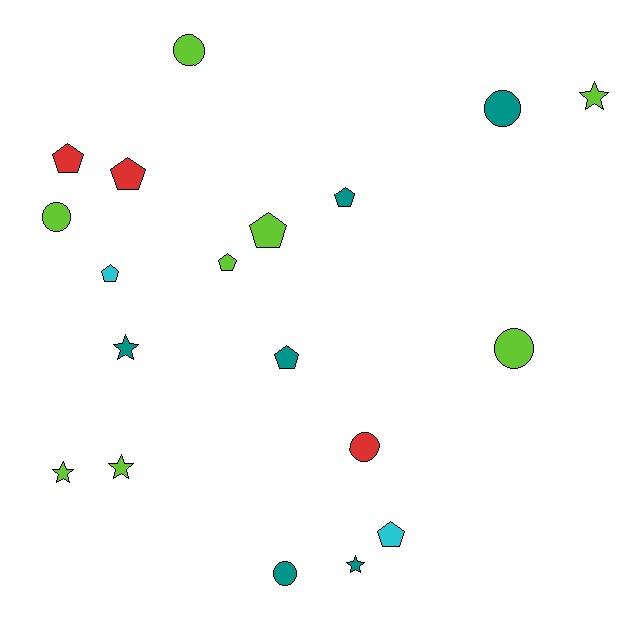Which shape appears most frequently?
Pentagon, with 8 objects.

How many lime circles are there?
There are 3 lime circles.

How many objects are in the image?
There are 19 objects.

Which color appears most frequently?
Lime, with 8 objects.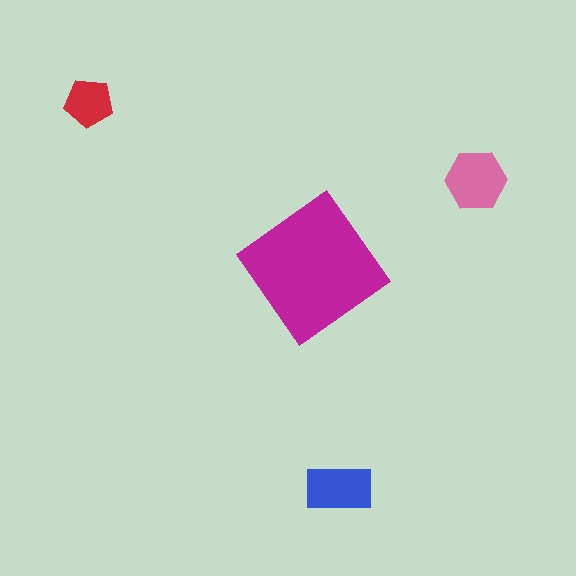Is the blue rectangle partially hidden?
No, the blue rectangle is fully visible.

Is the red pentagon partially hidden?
No, the red pentagon is fully visible.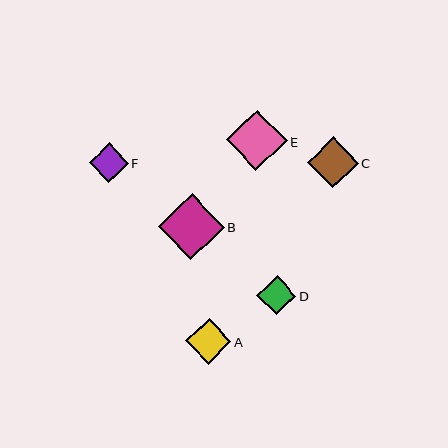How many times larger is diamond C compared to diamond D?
Diamond C is approximately 1.3 times the size of diamond D.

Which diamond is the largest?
Diamond B is the largest with a size of approximately 66 pixels.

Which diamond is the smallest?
Diamond F is the smallest with a size of approximately 39 pixels.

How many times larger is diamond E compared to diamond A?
Diamond E is approximately 1.3 times the size of diamond A.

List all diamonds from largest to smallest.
From largest to smallest: B, E, C, A, D, F.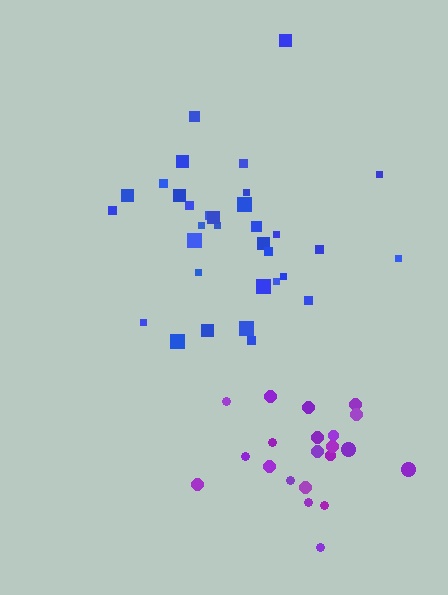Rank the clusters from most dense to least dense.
purple, blue.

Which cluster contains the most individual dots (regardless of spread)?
Blue (33).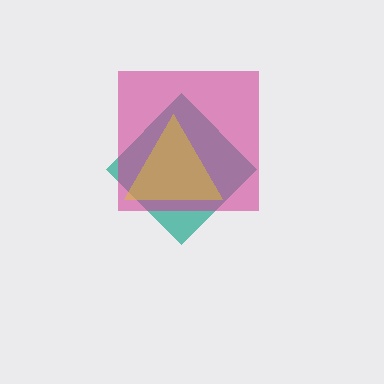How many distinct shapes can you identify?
There are 3 distinct shapes: a teal diamond, a magenta square, a yellow triangle.